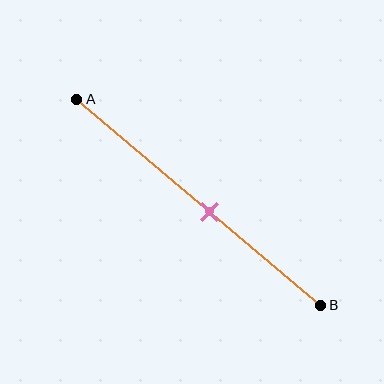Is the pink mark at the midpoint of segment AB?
No, the mark is at about 55% from A, not at the 50% midpoint.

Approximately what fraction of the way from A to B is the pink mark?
The pink mark is approximately 55% of the way from A to B.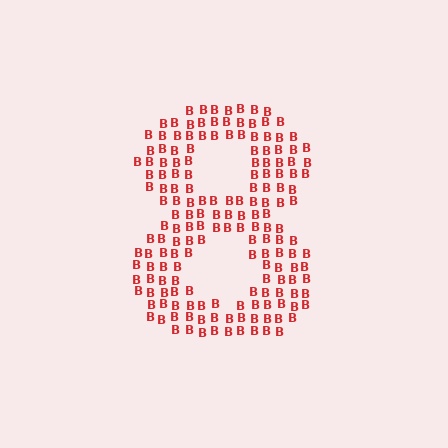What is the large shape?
The large shape is the digit 8.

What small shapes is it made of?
It is made of small letter B's.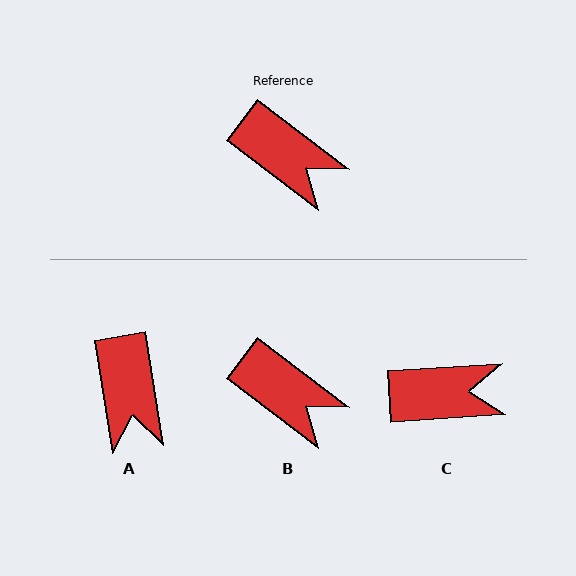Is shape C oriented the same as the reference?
No, it is off by about 41 degrees.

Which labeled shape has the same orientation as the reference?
B.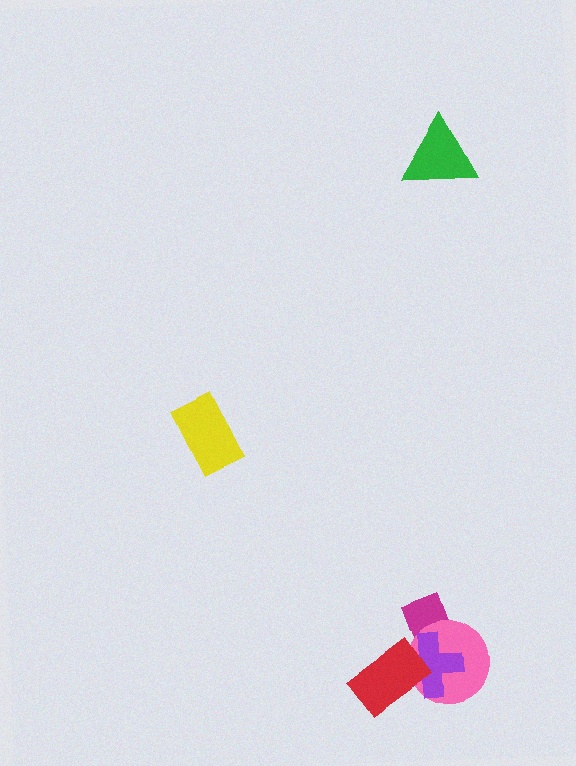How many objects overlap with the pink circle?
3 objects overlap with the pink circle.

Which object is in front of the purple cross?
The red rectangle is in front of the purple cross.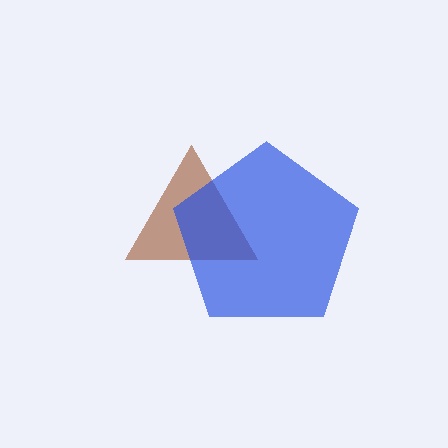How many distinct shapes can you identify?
There are 2 distinct shapes: a brown triangle, a blue pentagon.